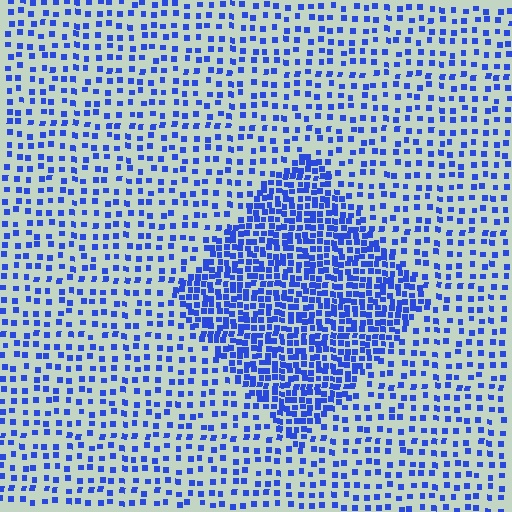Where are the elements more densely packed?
The elements are more densely packed inside the diamond boundary.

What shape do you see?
I see a diamond.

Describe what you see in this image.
The image contains small blue elements arranged at two different densities. A diamond-shaped region is visible where the elements are more densely packed than the surrounding area.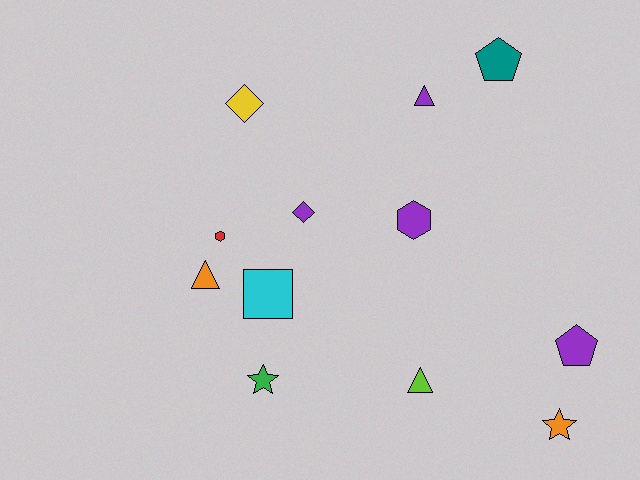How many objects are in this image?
There are 12 objects.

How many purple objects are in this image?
There are 4 purple objects.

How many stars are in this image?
There are 2 stars.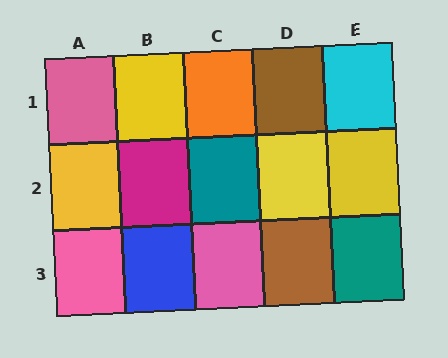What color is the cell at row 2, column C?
Teal.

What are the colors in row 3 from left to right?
Pink, blue, pink, brown, teal.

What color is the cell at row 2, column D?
Yellow.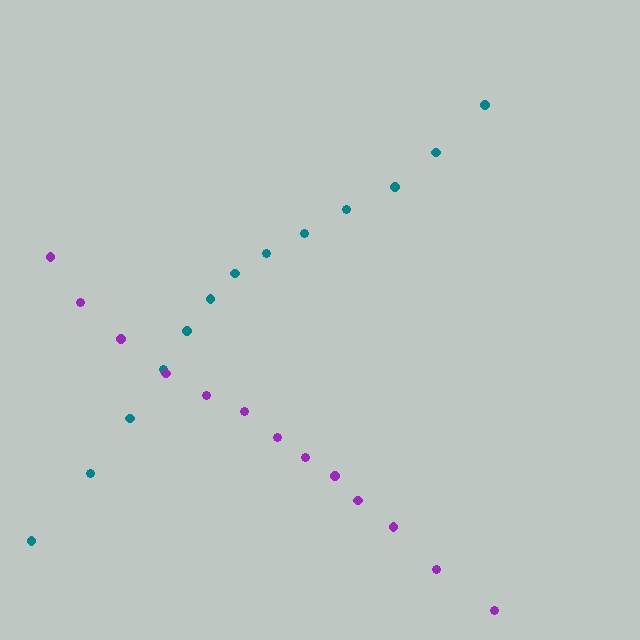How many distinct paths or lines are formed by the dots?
There are 2 distinct paths.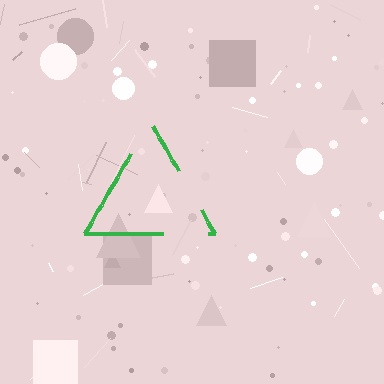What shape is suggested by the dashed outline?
The dashed outline suggests a triangle.